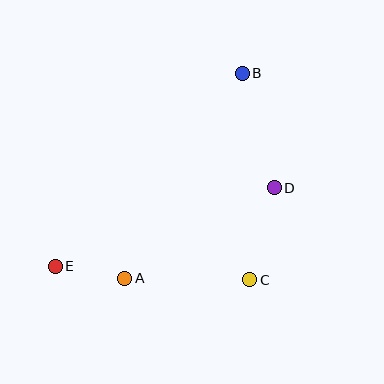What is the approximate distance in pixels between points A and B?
The distance between A and B is approximately 236 pixels.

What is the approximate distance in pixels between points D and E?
The distance between D and E is approximately 232 pixels.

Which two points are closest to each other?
Points A and E are closest to each other.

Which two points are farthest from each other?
Points B and E are farthest from each other.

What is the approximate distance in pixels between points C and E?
The distance between C and E is approximately 195 pixels.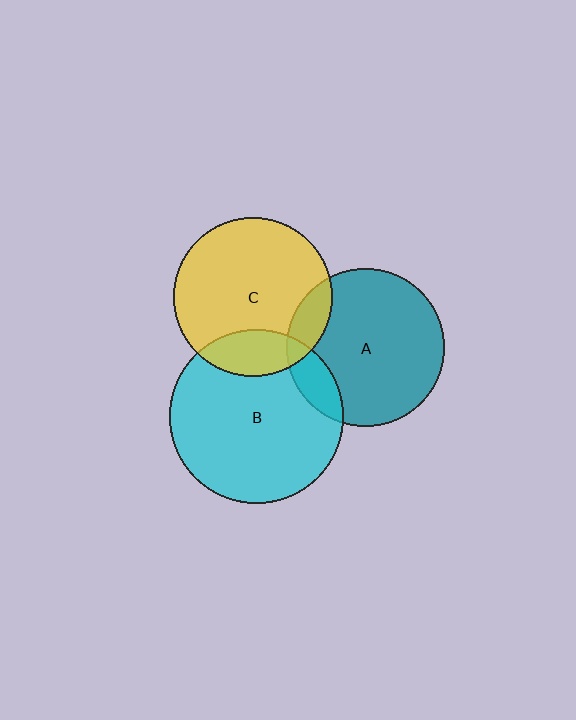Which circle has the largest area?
Circle B (cyan).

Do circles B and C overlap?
Yes.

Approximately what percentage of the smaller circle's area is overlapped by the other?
Approximately 20%.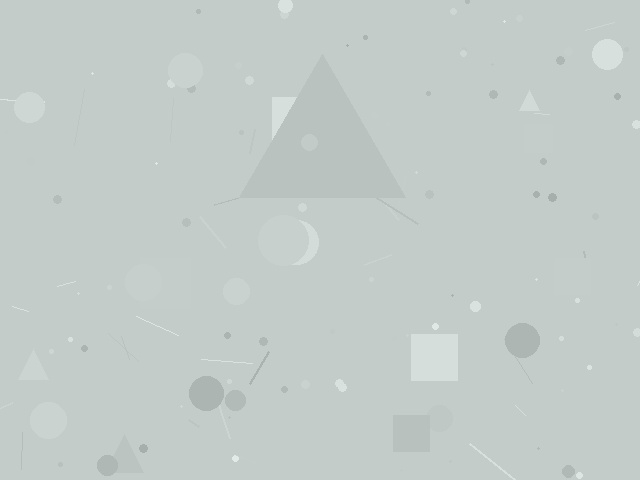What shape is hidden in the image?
A triangle is hidden in the image.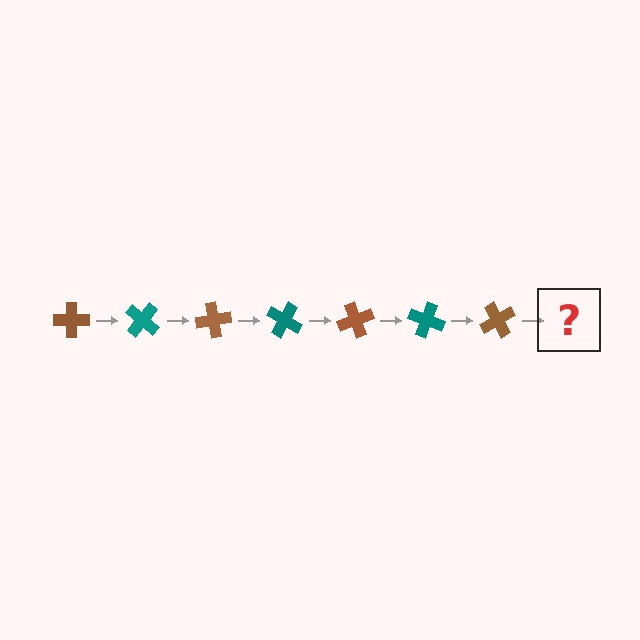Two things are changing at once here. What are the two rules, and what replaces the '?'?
The two rules are that it rotates 40 degrees each step and the color cycles through brown and teal. The '?' should be a teal cross, rotated 280 degrees from the start.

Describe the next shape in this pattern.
It should be a teal cross, rotated 280 degrees from the start.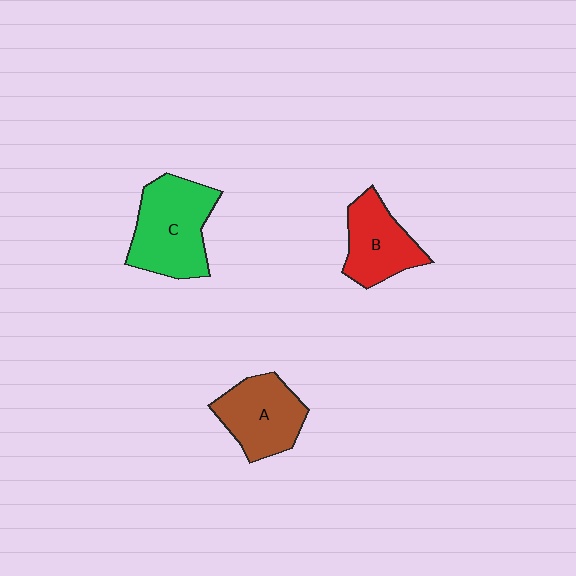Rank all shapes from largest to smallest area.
From largest to smallest: C (green), A (brown), B (red).